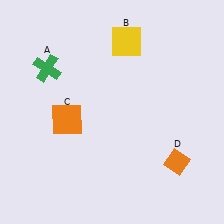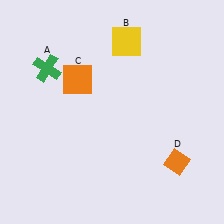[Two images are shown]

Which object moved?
The orange square (C) moved up.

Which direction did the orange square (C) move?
The orange square (C) moved up.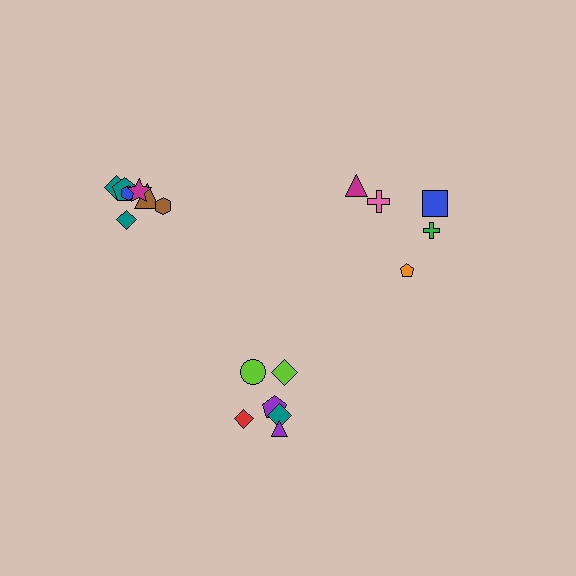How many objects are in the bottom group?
There are 6 objects.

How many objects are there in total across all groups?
There are 18 objects.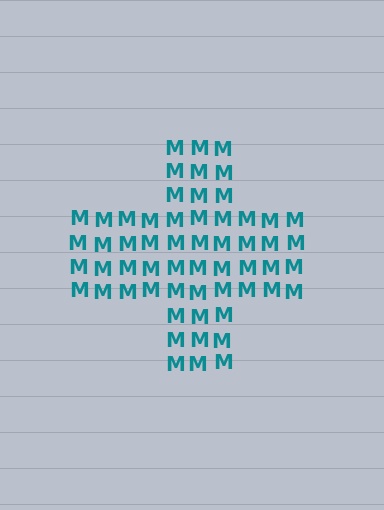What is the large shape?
The large shape is a cross.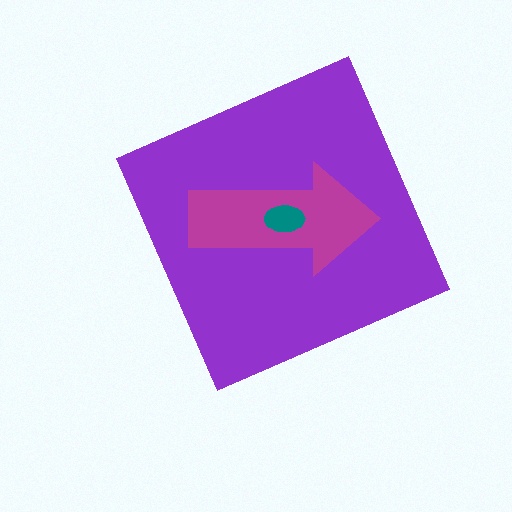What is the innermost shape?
The teal ellipse.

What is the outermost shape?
The purple diamond.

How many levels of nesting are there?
3.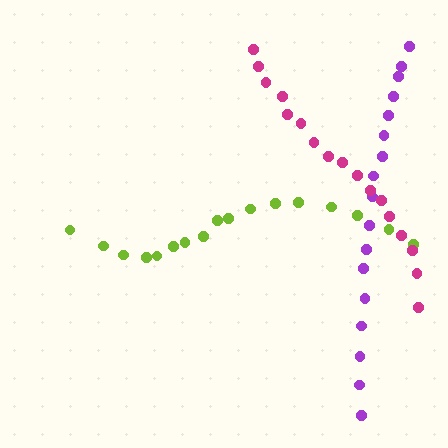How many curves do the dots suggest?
There are 3 distinct paths.